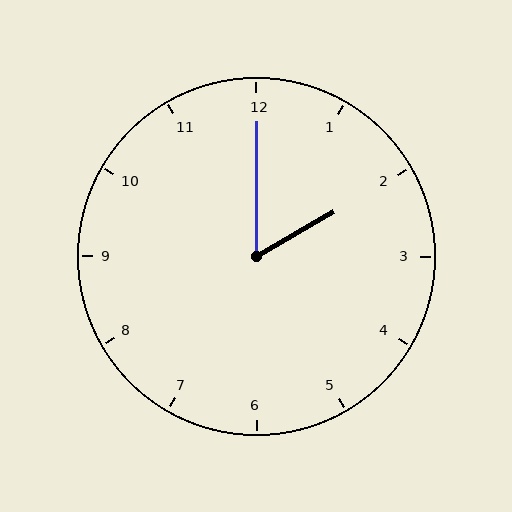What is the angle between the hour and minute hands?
Approximately 60 degrees.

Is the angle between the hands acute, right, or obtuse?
It is acute.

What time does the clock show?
2:00.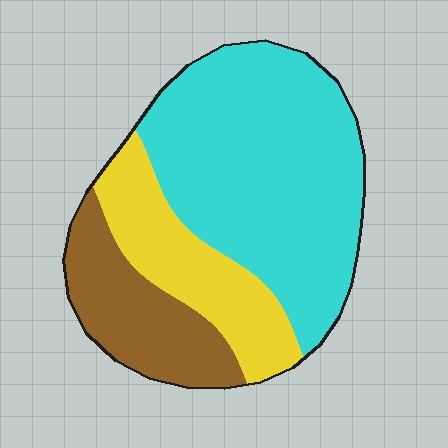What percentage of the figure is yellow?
Yellow covers 23% of the figure.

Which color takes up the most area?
Cyan, at roughly 55%.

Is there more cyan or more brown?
Cyan.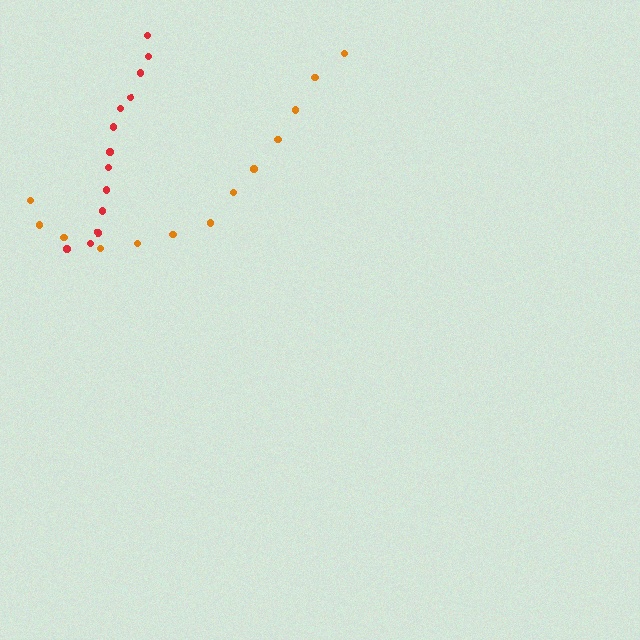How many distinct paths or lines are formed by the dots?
There are 2 distinct paths.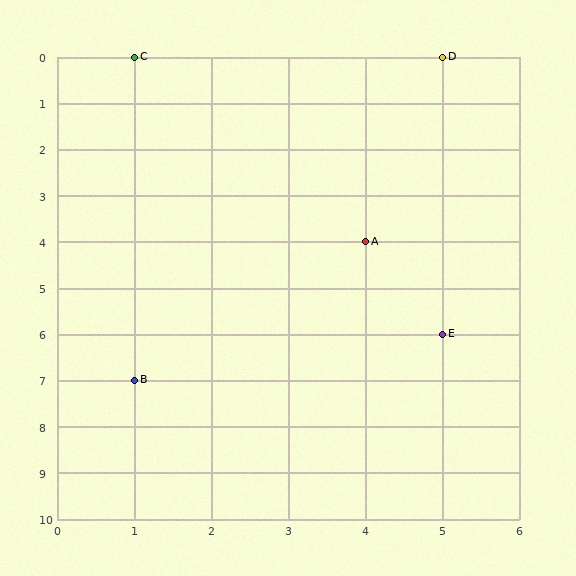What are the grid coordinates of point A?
Point A is at grid coordinates (4, 4).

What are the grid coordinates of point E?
Point E is at grid coordinates (5, 6).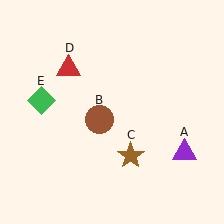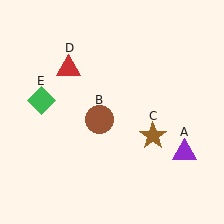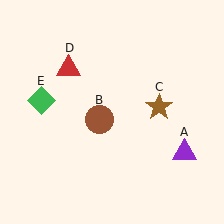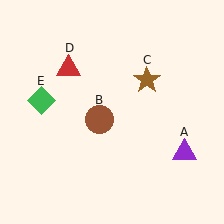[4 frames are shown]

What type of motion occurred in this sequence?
The brown star (object C) rotated counterclockwise around the center of the scene.